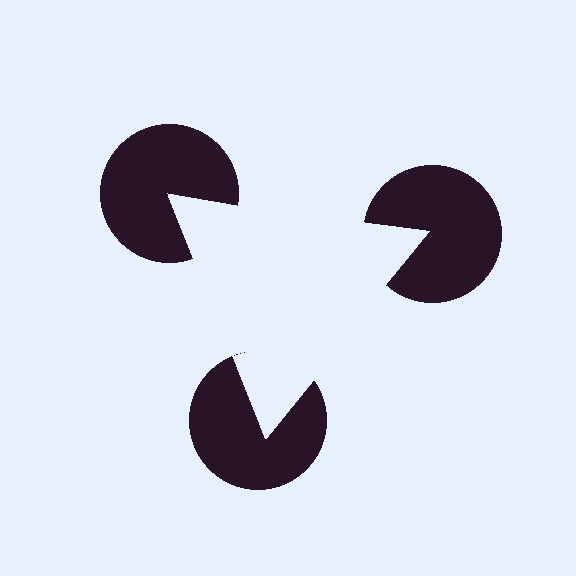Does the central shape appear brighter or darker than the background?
It typically appears slightly brighter than the background, even though no actual brightness change is drawn.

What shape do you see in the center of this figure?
An illusory triangle — its edges are inferred from the aligned wedge cuts in the pac-man discs, not physically drawn.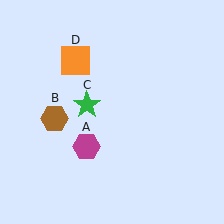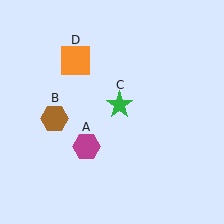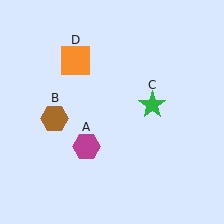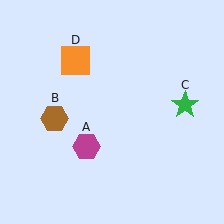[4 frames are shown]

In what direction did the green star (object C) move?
The green star (object C) moved right.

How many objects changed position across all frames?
1 object changed position: green star (object C).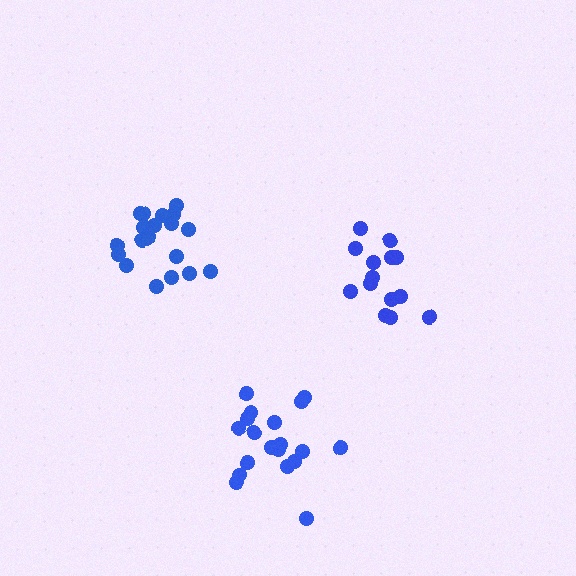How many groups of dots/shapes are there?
There are 3 groups.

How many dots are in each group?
Group 1: 19 dots, Group 2: 14 dots, Group 3: 20 dots (53 total).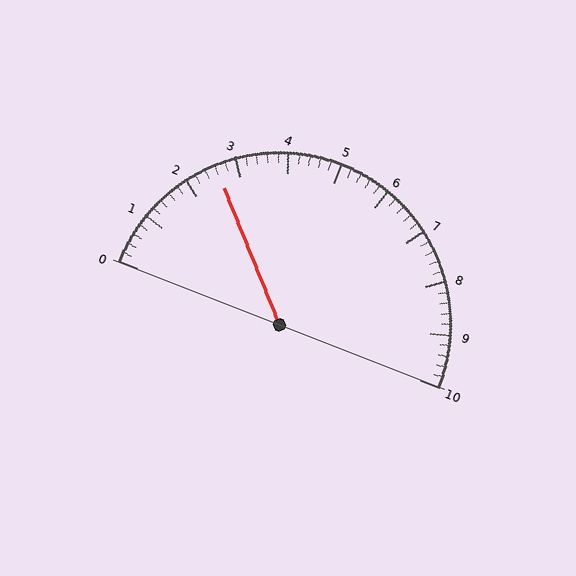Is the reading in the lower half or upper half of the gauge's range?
The reading is in the lower half of the range (0 to 10).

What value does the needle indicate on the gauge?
The needle indicates approximately 2.6.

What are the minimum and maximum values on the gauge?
The gauge ranges from 0 to 10.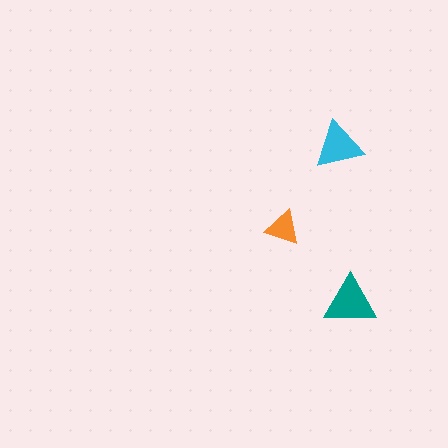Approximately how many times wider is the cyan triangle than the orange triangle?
About 1.5 times wider.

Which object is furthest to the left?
The orange triangle is leftmost.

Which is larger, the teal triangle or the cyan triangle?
The teal one.